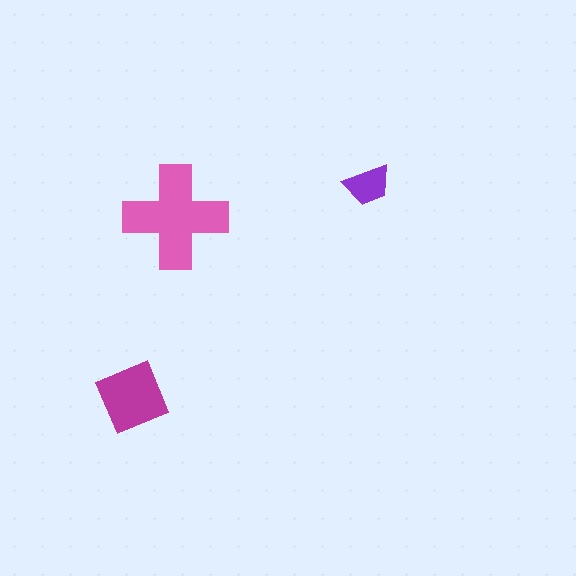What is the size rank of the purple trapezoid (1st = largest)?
3rd.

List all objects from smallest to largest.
The purple trapezoid, the magenta diamond, the pink cross.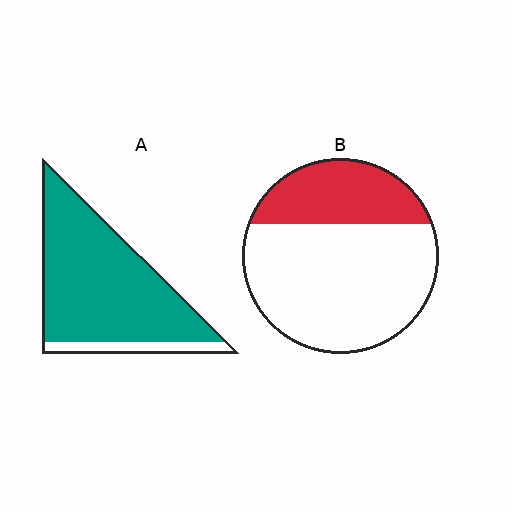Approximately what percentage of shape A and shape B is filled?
A is approximately 90% and B is approximately 30%.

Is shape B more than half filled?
No.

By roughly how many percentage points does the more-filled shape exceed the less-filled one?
By roughly 60 percentage points (A over B).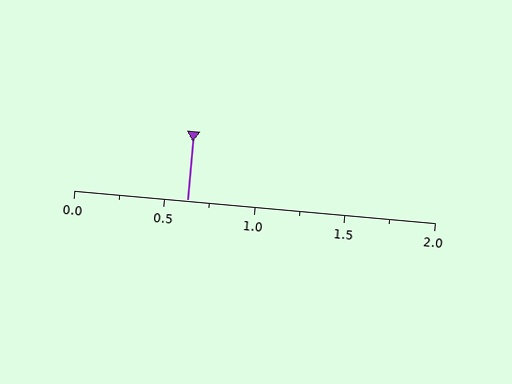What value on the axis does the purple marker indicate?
The marker indicates approximately 0.62.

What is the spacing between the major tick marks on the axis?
The major ticks are spaced 0.5 apart.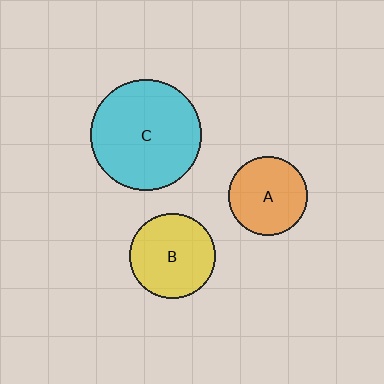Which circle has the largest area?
Circle C (cyan).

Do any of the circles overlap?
No, none of the circles overlap.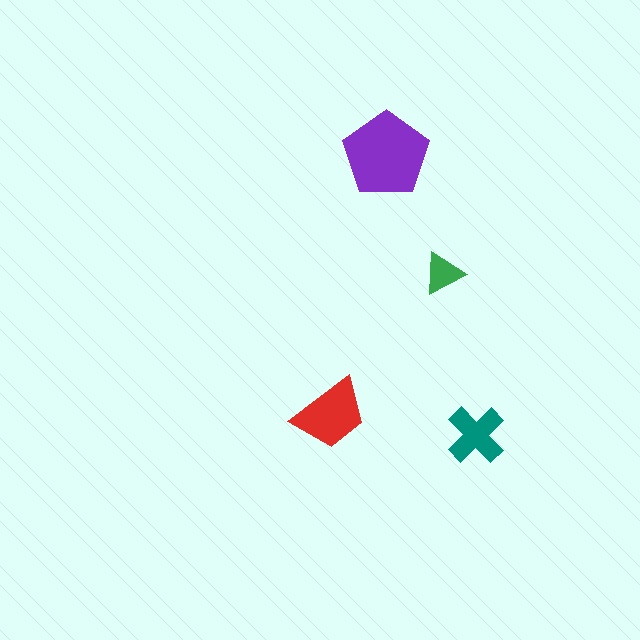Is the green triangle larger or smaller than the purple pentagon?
Smaller.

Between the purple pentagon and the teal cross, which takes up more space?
The purple pentagon.